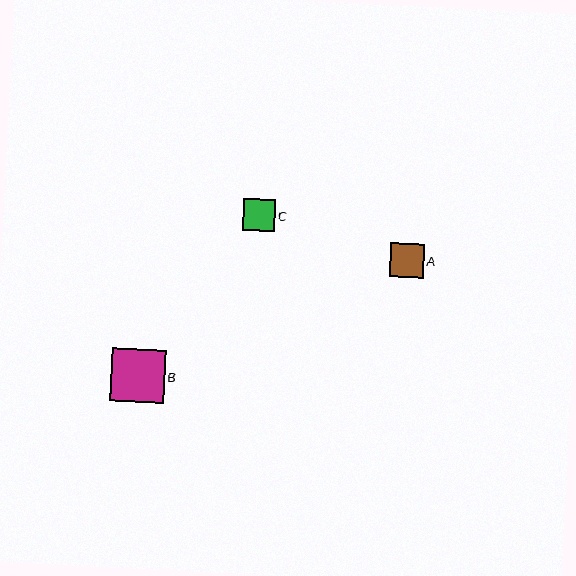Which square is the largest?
Square B is the largest with a size of approximately 53 pixels.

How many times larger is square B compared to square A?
Square B is approximately 1.5 times the size of square A.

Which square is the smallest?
Square C is the smallest with a size of approximately 32 pixels.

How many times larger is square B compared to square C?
Square B is approximately 1.7 times the size of square C.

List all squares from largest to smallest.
From largest to smallest: B, A, C.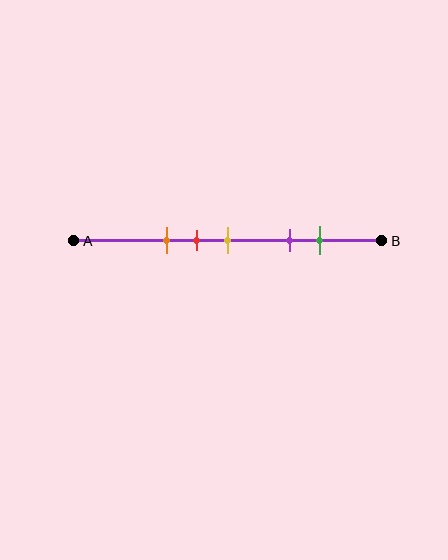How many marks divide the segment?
There are 5 marks dividing the segment.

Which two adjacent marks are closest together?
The red and yellow marks are the closest adjacent pair.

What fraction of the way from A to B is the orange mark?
The orange mark is approximately 30% (0.3) of the way from A to B.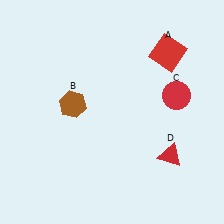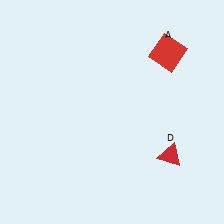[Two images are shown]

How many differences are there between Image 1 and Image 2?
There are 2 differences between the two images.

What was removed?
The brown hexagon (B), the red circle (C) were removed in Image 2.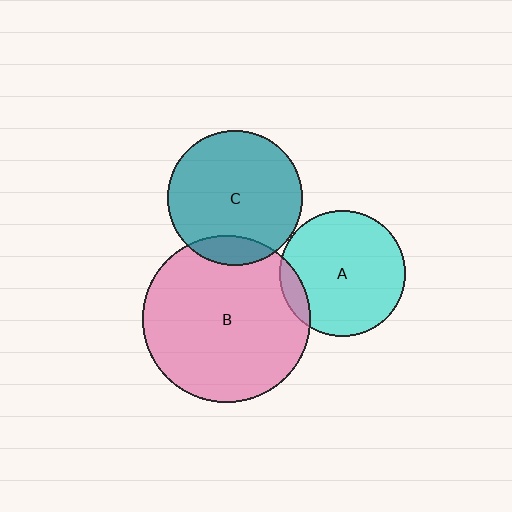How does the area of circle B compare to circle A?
Approximately 1.8 times.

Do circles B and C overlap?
Yes.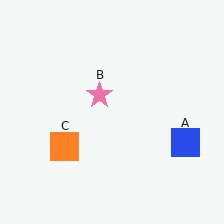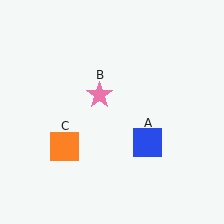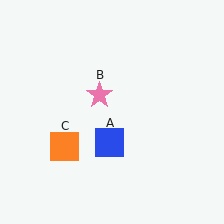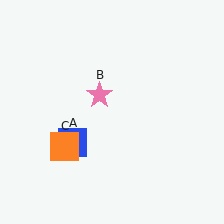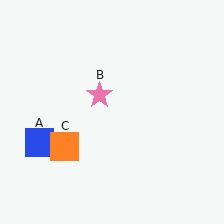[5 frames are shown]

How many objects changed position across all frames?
1 object changed position: blue square (object A).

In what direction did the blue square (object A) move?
The blue square (object A) moved left.